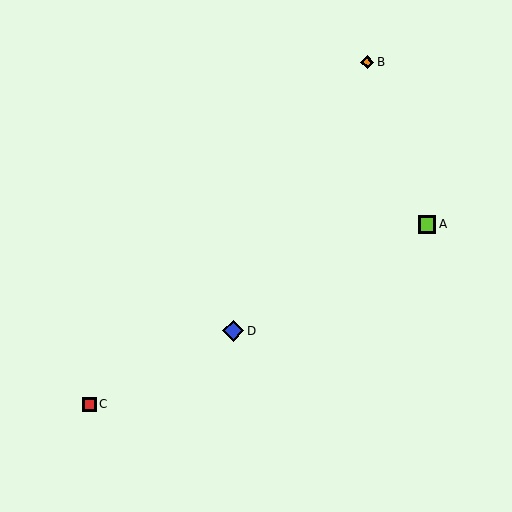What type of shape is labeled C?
Shape C is a red square.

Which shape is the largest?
The blue diamond (labeled D) is the largest.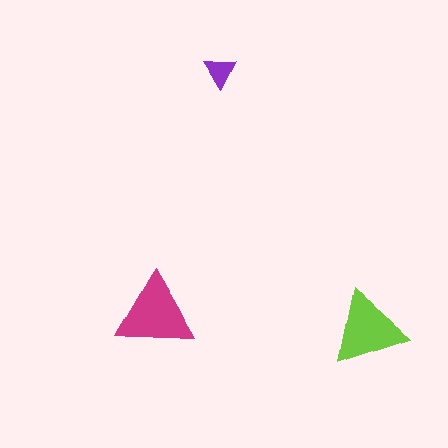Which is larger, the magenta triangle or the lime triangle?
The magenta one.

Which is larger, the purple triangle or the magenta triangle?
The magenta one.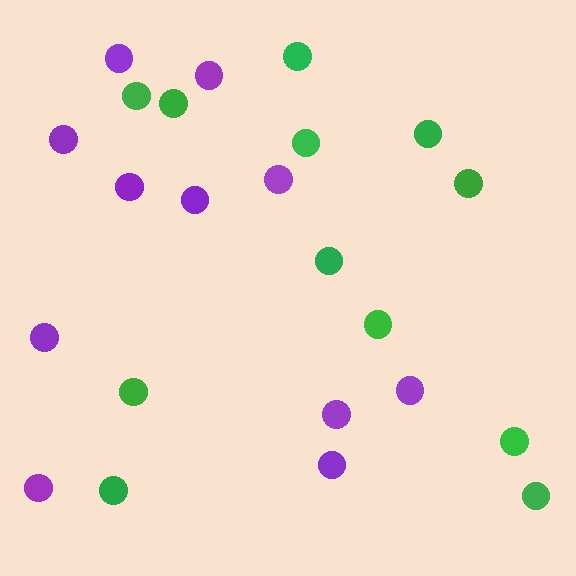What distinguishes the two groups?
There are 2 groups: one group of green circles (12) and one group of purple circles (11).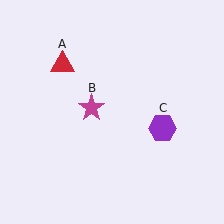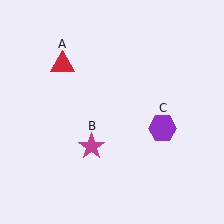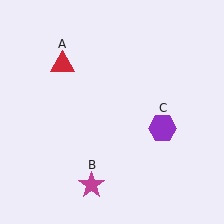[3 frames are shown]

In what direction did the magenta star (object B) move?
The magenta star (object B) moved down.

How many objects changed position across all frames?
1 object changed position: magenta star (object B).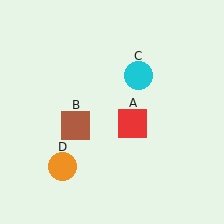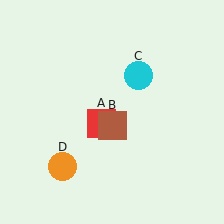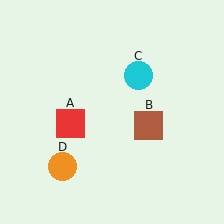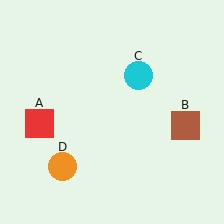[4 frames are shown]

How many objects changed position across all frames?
2 objects changed position: red square (object A), brown square (object B).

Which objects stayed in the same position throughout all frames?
Cyan circle (object C) and orange circle (object D) remained stationary.